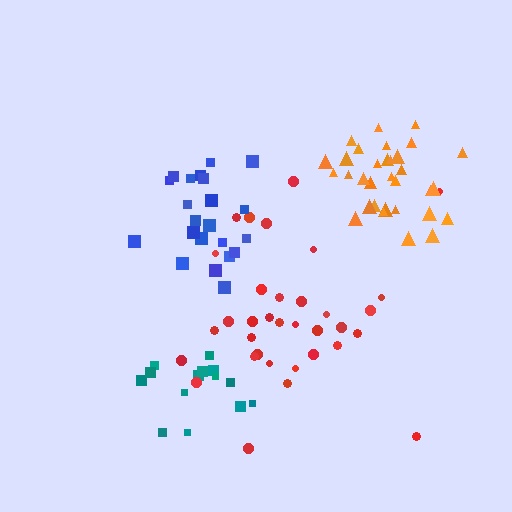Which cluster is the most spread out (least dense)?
Red.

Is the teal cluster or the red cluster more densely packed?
Teal.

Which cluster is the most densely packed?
Orange.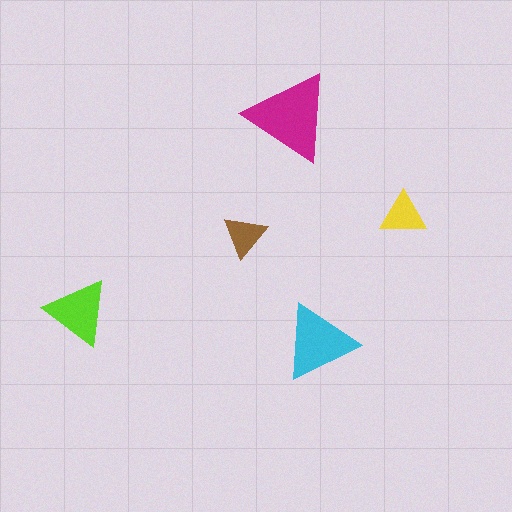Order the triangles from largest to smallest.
the magenta one, the cyan one, the lime one, the yellow one, the brown one.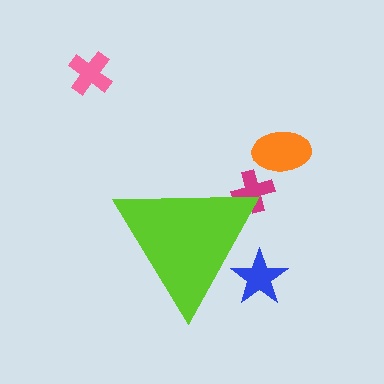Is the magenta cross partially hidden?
Yes, the magenta cross is partially hidden behind the lime triangle.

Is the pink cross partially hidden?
No, the pink cross is fully visible.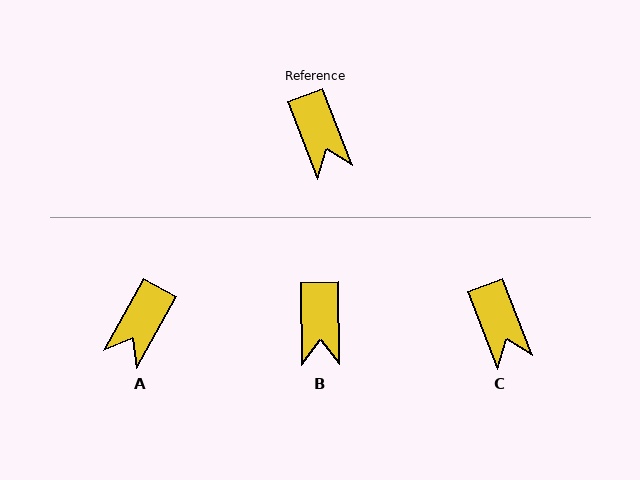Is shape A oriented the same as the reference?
No, it is off by about 50 degrees.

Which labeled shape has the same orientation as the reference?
C.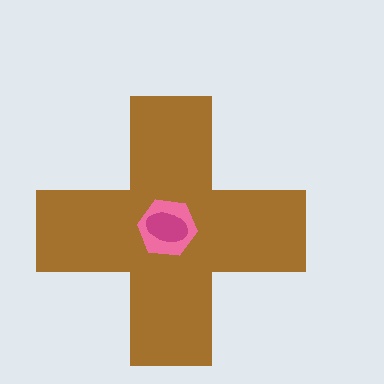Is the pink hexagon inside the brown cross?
Yes.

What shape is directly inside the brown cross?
The pink hexagon.